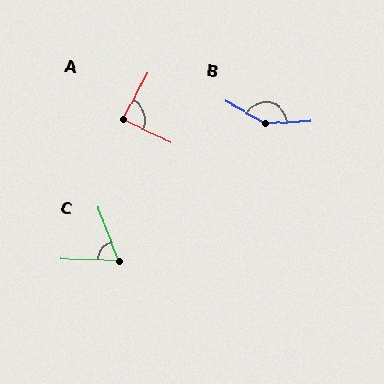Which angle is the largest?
B, at approximately 147 degrees.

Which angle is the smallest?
C, at approximately 67 degrees.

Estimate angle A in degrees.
Approximately 88 degrees.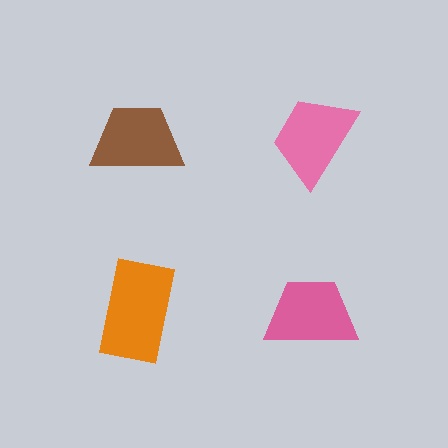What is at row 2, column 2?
A pink trapezoid.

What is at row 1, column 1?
A brown trapezoid.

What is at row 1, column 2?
A pink trapezoid.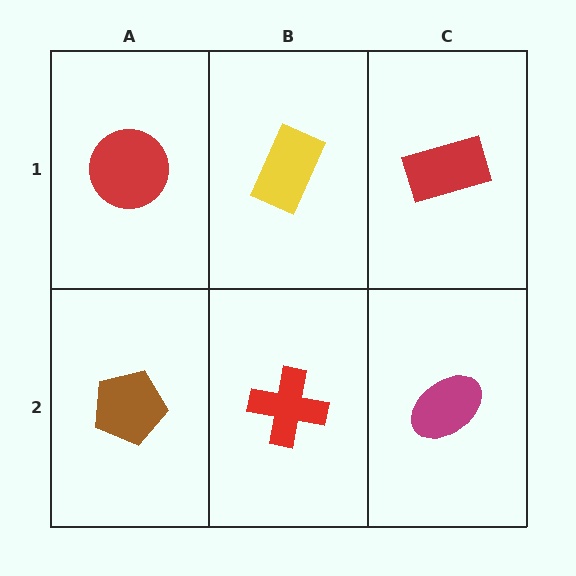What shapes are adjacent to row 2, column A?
A red circle (row 1, column A), a red cross (row 2, column B).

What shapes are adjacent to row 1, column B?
A red cross (row 2, column B), a red circle (row 1, column A), a red rectangle (row 1, column C).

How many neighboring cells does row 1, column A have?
2.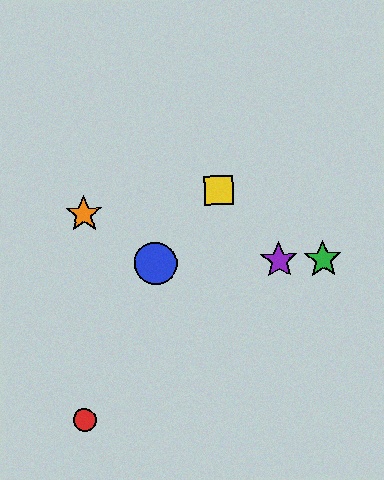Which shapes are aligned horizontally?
The blue circle, the green star, the purple star are aligned horizontally.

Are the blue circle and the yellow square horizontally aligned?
No, the blue circle is at y≈264 and the yellow square is at y≈190.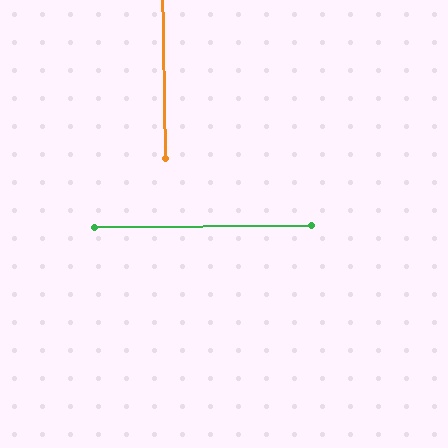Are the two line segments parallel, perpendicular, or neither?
Perpendicular — they meet at approximately 90°.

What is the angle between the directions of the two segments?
Approximately 90 degrees.